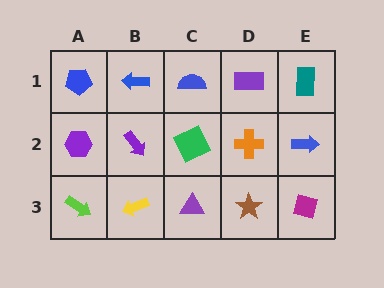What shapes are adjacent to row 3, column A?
A purple hexagon (row 2, column A), a yellow arrow (row 3, column B).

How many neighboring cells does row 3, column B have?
3.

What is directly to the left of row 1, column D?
A blue semicircle.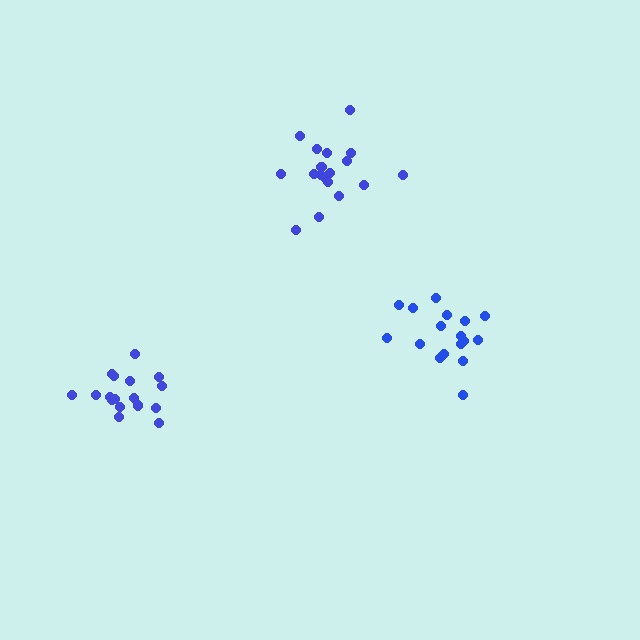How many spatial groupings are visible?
There are 3 spatial groupings.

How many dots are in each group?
Group 1: 18 dots, Group 2: 17 dots, Group 3: 18 dots (53 total).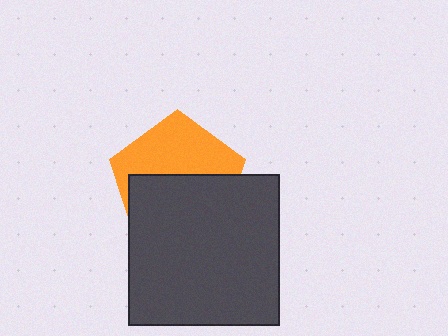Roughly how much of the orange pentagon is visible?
About half of it is visible (roughly 45%).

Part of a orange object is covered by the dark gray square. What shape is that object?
It is a pentagon.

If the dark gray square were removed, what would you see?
You would see the complete orange pentagon.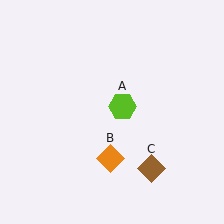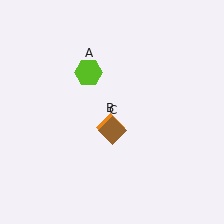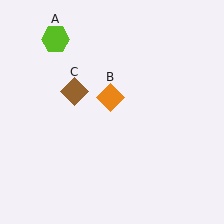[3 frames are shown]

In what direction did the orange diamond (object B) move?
The orange diamond (object B) moved up.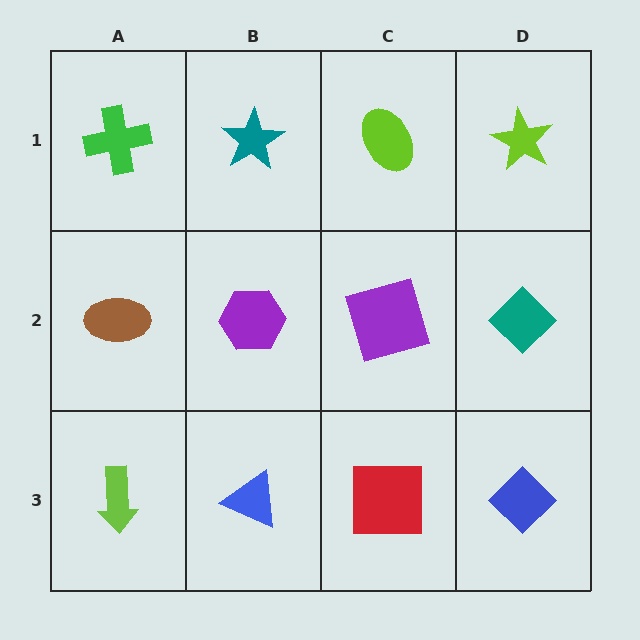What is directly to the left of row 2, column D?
A purple square.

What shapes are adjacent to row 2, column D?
A lime star (row 1, column D), a blue diamond (row 3, column D), a purple square (row 2, column C).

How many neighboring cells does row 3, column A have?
2.